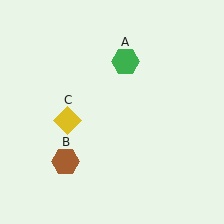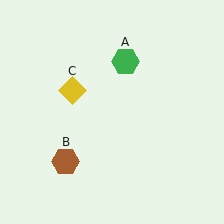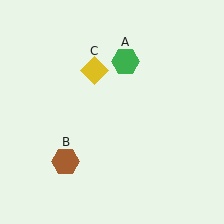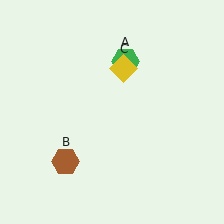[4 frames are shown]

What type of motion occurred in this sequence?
The yellow diamond (object C) rotated clockwise around the center of the scene.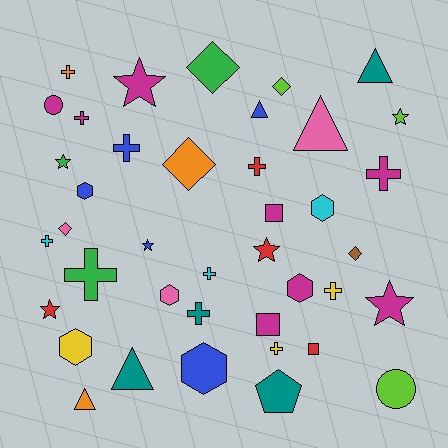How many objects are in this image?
There are 40 objects.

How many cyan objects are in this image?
There are 3 cyan objects.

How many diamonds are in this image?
There are 5 diamonds.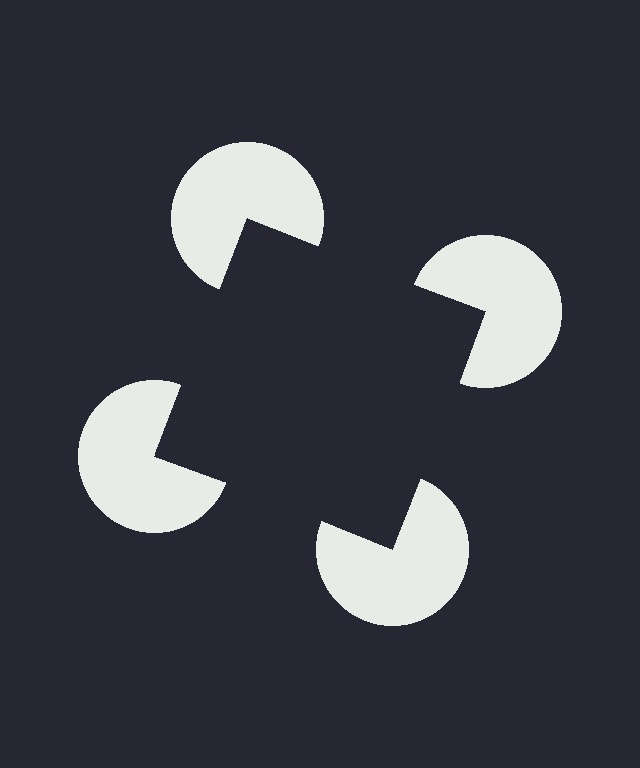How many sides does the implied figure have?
4 sides.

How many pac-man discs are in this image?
There are 4 — one at each vertex of the illusory square.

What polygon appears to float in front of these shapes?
An illusory square — its edges are inferred from the aligned wedge cuts in the pac-man discs, not physically drawn.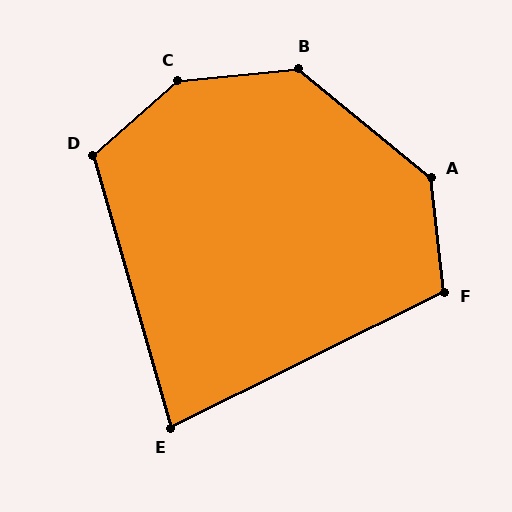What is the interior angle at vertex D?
Approximately 115 degrees (obtuse).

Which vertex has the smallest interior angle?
E, at approximately 80 degrees.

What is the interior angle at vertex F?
Approximately 110 degrees (obtuse).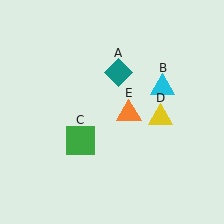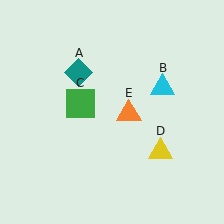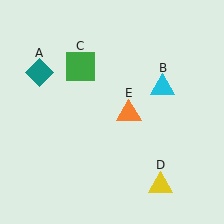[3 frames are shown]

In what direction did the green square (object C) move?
The green square (object C) moved up.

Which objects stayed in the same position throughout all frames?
Cyan triangle (object B) and orange triangle (object E) remained stationary.